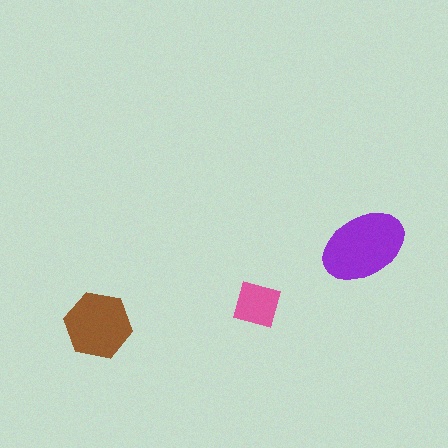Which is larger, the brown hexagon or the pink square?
The brown hexagon.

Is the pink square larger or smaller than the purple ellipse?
Smaller.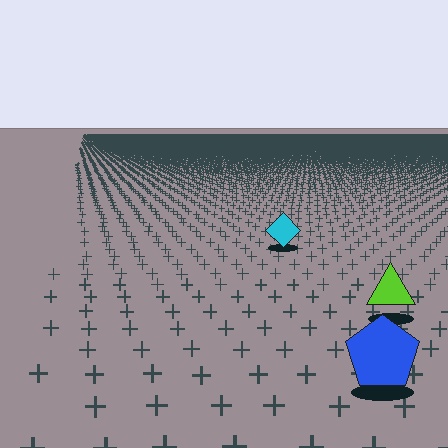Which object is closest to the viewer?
The blue pentagon is closest. The texture marks near it are larger and more spread out.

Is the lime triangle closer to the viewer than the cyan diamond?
Yes. The lime triangle is closer — you can tell from the texture gradient: the ground texture is coarser near it.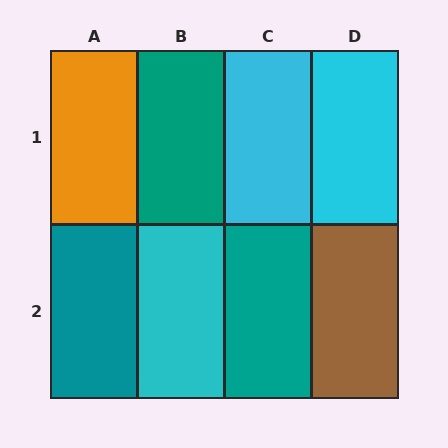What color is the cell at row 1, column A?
Orange.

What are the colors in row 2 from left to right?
Teal, cyan, teal, brown.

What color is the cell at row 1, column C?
Cyan.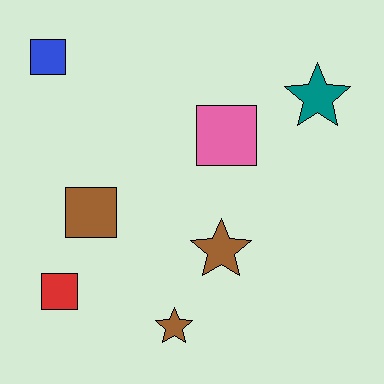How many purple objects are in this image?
There are no purple objects.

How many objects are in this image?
There are 7 objects.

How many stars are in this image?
There are 3 stars.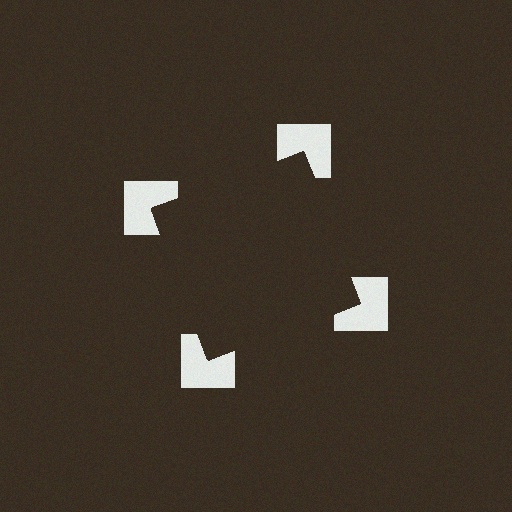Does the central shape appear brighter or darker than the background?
It typically appears slightly darker than the background, even though no actual brightness change is drawn.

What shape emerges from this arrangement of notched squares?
An illusory square — its edges are inferred from the aligned wedge cuts in the notched squares, not physically drawn.